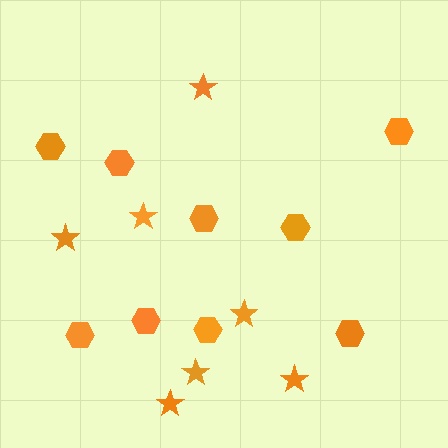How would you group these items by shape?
There are 2 groups: one group of hexagons (9) and one group of stars (7).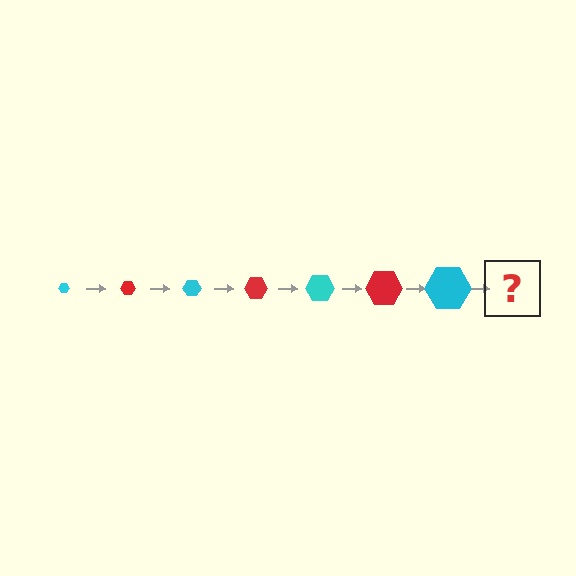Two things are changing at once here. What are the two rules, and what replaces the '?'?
The two rules are that the hexagon grows larger each step and the color cycles through cyan and red. The '?' should be a red hexagon, larger than the previous one.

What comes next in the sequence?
The next element should be a red hexagon, larger than the previous one.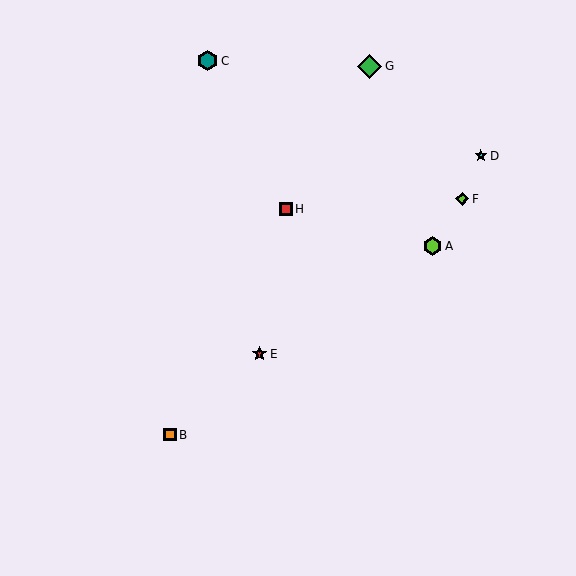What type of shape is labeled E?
Shape E is a red star.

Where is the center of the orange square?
The center of the orange square is at (170, 435).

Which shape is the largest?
The green diamond (labeled G) is the largest.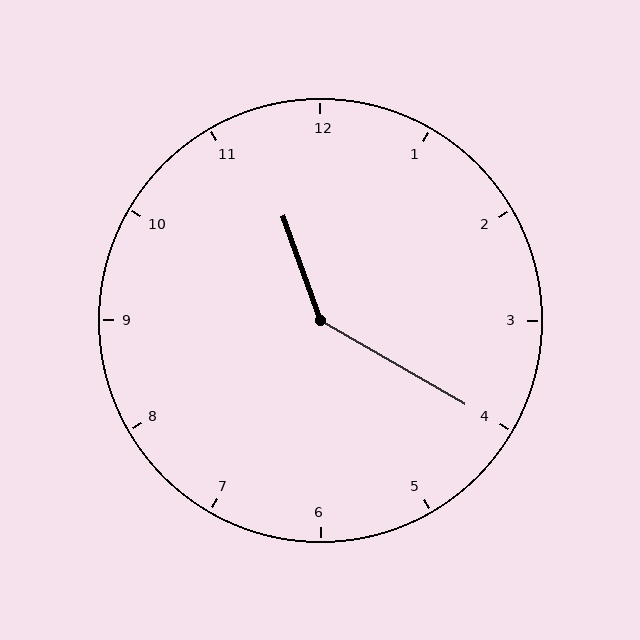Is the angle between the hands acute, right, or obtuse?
It is obtuse.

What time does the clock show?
11:20.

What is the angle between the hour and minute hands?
Approximately 140 degrees.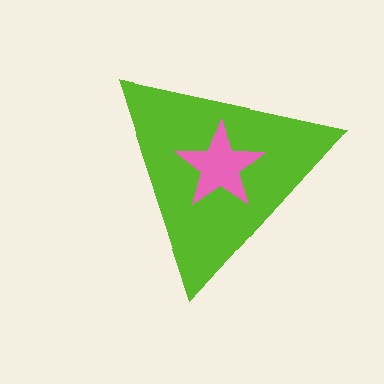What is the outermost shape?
The lime triangle.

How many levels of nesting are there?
2.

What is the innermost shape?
The pink star.